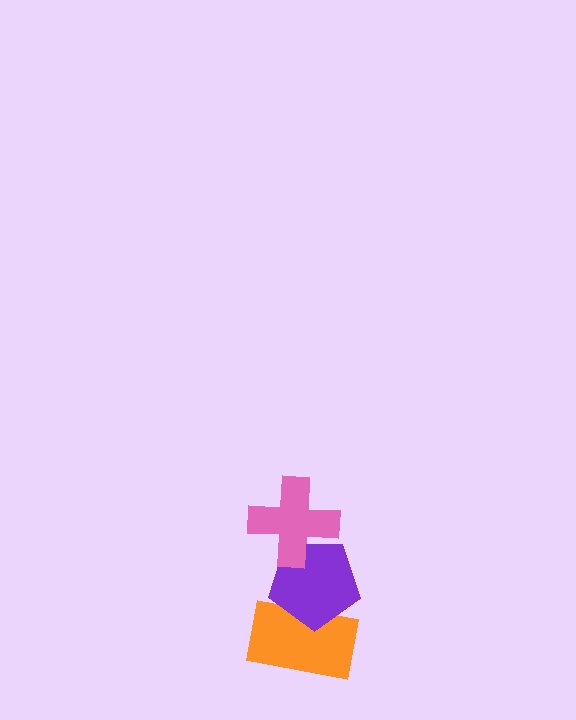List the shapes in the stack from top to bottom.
From top to bottom: the pink cross, the purple pentagon, the orange rectangle.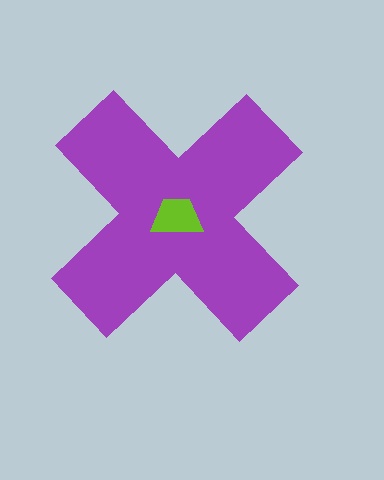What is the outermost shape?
The purple cross.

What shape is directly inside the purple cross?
The lime trapezoid.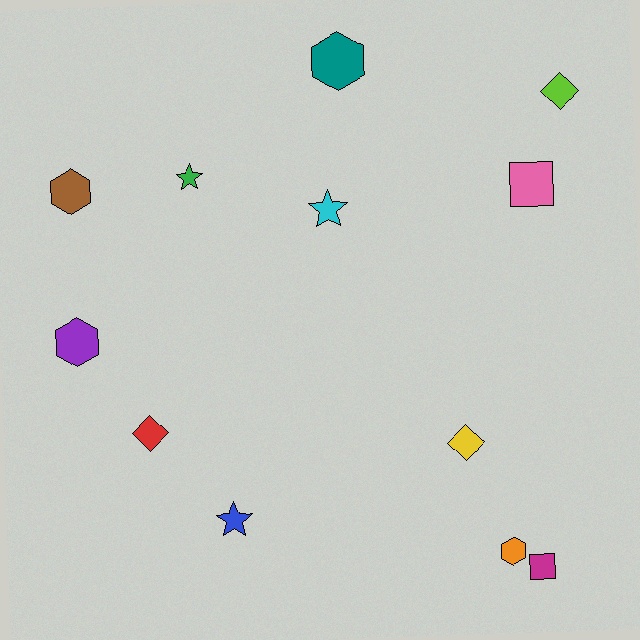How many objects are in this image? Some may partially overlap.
There are 12 objects.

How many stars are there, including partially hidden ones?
There are 3 stars.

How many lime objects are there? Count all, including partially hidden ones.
There is 1 lime object.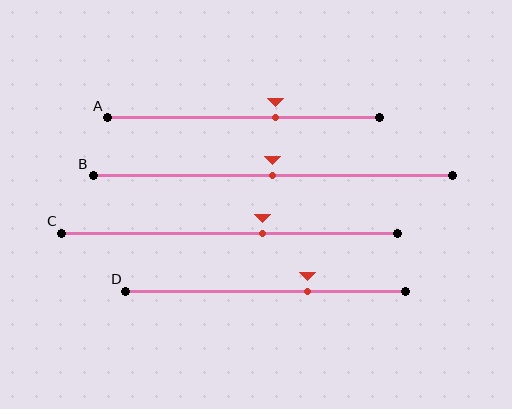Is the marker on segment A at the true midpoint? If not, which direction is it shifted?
No, the marker on segment A is shifted to the right by about 11% of the segment length.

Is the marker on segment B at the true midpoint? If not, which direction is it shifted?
Yes, the marker on segment B is at the true midpoint.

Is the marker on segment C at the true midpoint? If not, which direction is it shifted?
No, the marker on segment C is shifted to the right by about 10% of the segment length.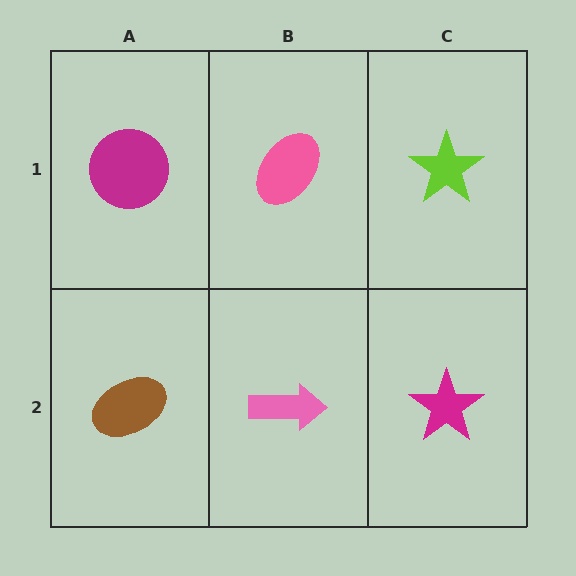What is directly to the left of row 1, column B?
A magenta circle.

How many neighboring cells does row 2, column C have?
2.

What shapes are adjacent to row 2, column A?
A magenta circle (row 1, column A), a pink arrow (row 2, column B).